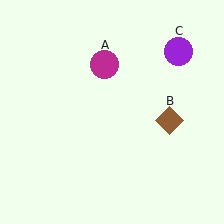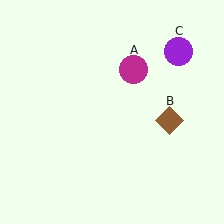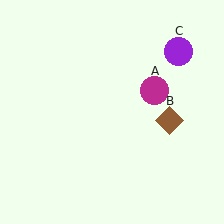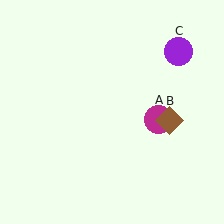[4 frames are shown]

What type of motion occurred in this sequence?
The magenta circle (object A) rotated clockwise around the center of the scene.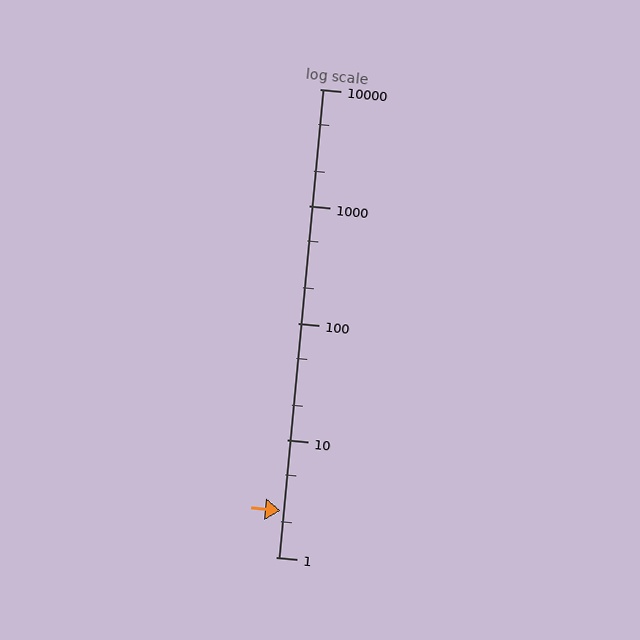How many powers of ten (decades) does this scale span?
The scale spans 4 decades, from 1 to 10000.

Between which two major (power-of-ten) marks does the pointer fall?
The pointer is between 1 and 10.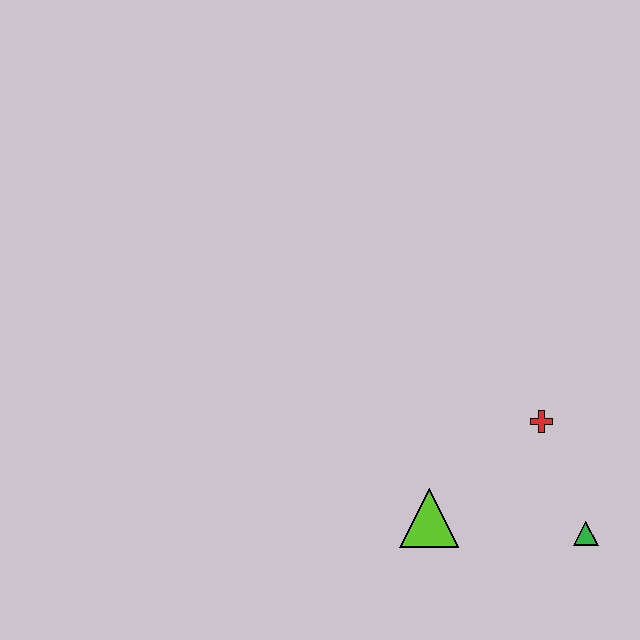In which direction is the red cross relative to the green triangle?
The red cross is above the green triangle.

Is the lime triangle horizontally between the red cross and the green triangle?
No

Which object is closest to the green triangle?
The red cross is closest to the green triangle.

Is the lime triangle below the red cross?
Yes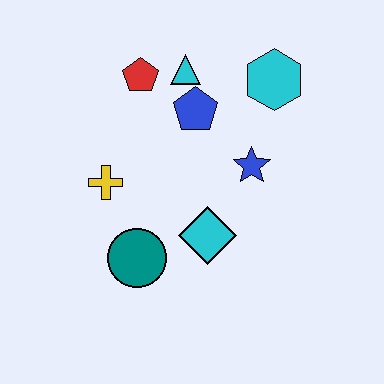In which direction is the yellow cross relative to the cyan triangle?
The yellow cross is below the cyan triangle.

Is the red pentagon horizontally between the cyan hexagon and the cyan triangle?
No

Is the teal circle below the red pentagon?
Yes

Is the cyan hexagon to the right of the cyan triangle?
Yes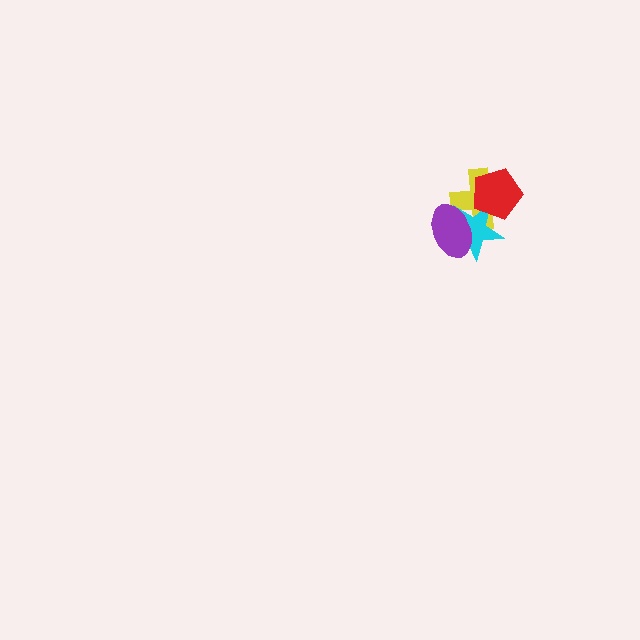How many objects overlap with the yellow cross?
3 objects overlap with the yellow cross.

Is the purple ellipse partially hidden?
No, no other shape covers it.